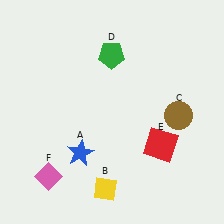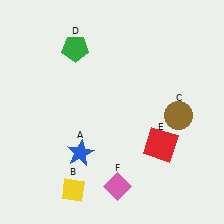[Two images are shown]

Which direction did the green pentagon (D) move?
The green pentagon (D) moved left.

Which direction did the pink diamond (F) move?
The pink diamond (F) moved right.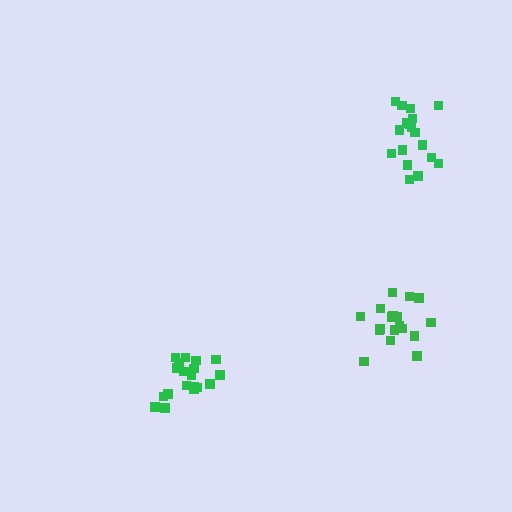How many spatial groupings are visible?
There are 3 spatial groupings.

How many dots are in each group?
Group 1: 19 dots, Group 2: 18 dots, Group 3: 18 dots (55 total).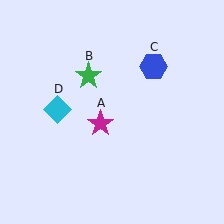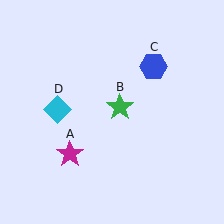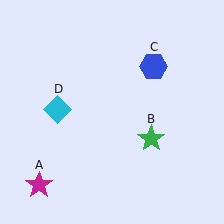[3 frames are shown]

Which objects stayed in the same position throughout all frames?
Blue hexagon (object C) and cyan diamond (object D) remained stationary.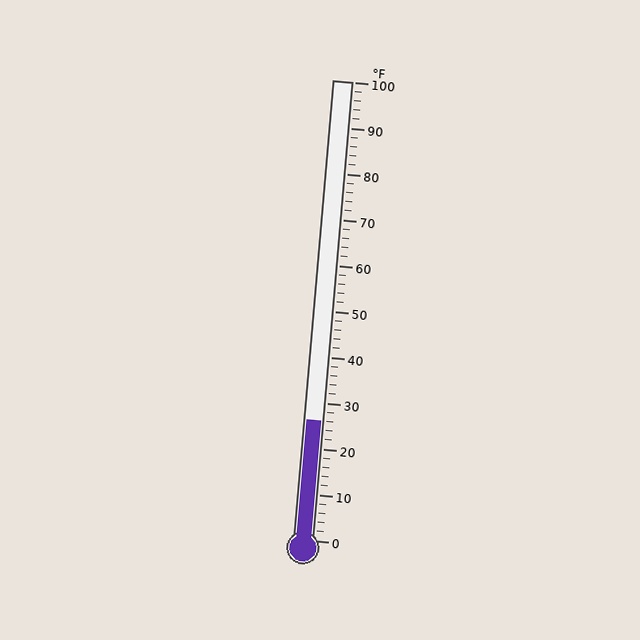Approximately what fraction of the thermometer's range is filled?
The thermometer is filled to approximately 25% of its range.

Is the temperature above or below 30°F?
The temperature is below 30°F.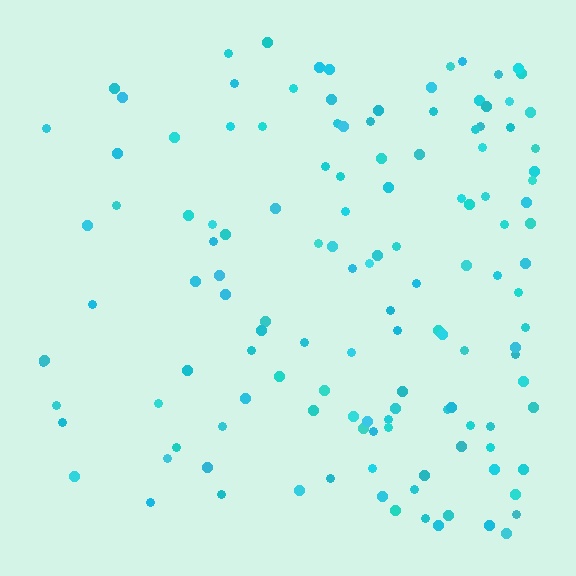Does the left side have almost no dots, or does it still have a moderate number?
Still a moderate number, just noticeably fewer than the right.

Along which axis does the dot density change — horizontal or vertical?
Horizontal.